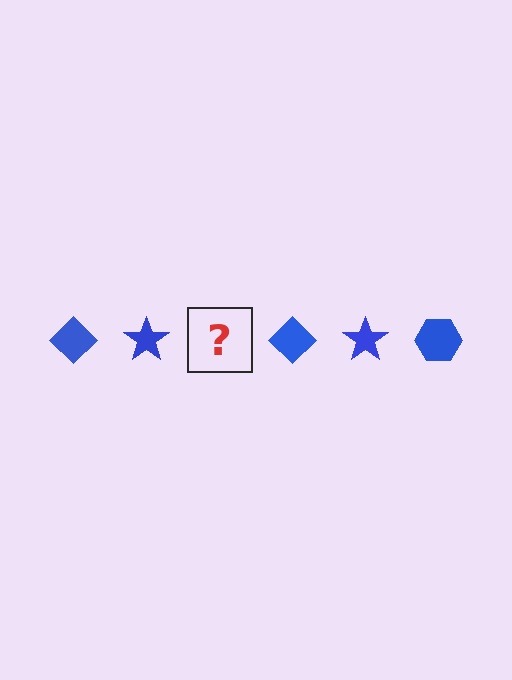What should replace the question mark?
The question mark should be replaced with a blue hexagon.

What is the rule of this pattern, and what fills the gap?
The rule is that the pattern cycles through diamond, star, hexagon shapes in blue. The gap should be filled with a blue hexagon.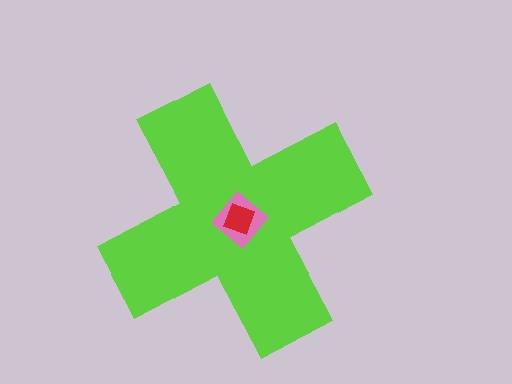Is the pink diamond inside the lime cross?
Yes.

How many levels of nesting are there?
3.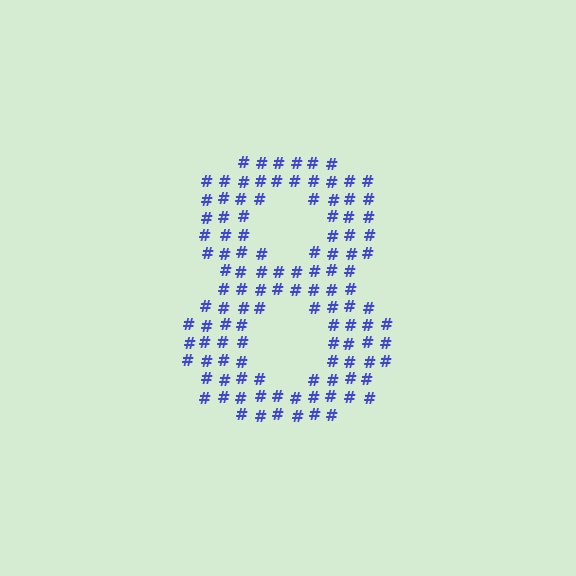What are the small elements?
The small elements are hash symbols.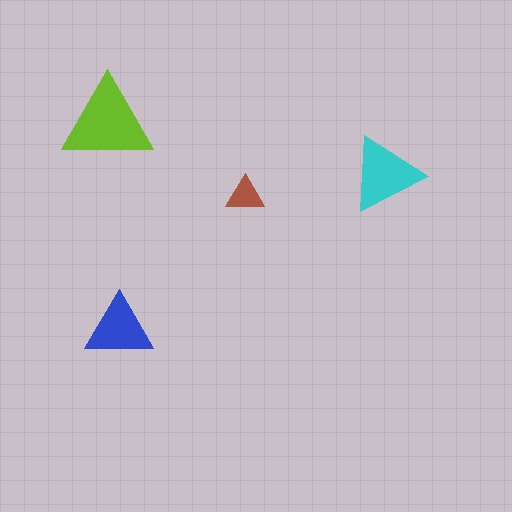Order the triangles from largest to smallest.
the lime one, the cyan one, the blue one, the brown one.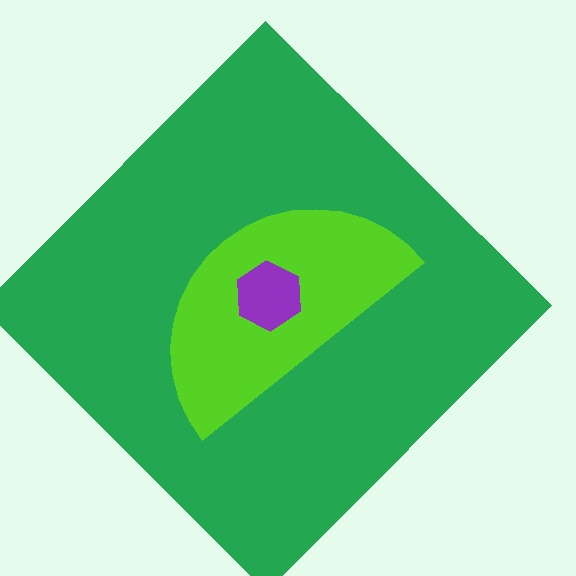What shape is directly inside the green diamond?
The lime semicircle.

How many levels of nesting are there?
3.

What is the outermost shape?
The green diamond.